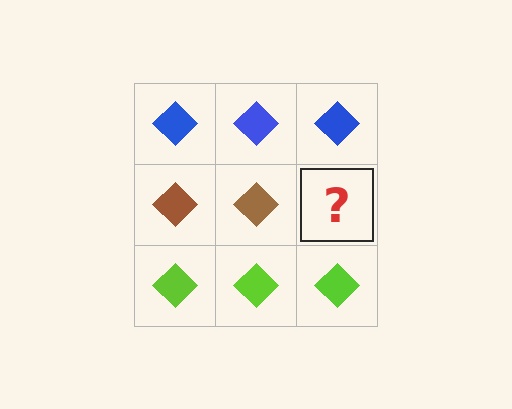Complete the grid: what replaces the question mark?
The question mark should be replaced with a brown diamond.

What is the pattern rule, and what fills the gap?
The rule is that each row has a consistent color. The gap should be filled with a brown diamond.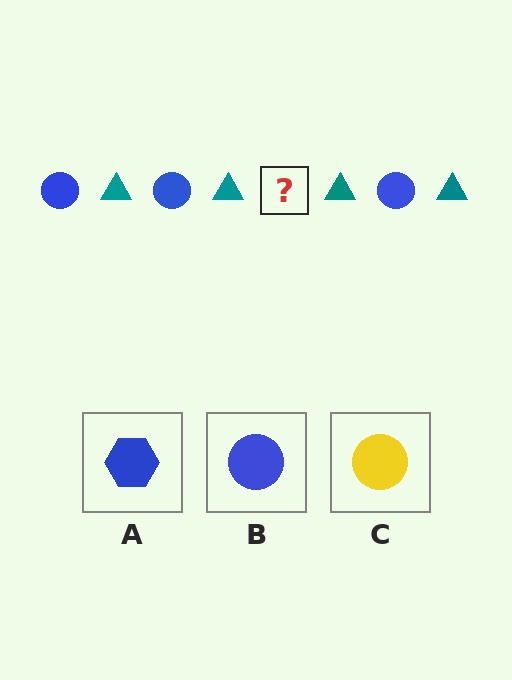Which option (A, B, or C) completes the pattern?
B.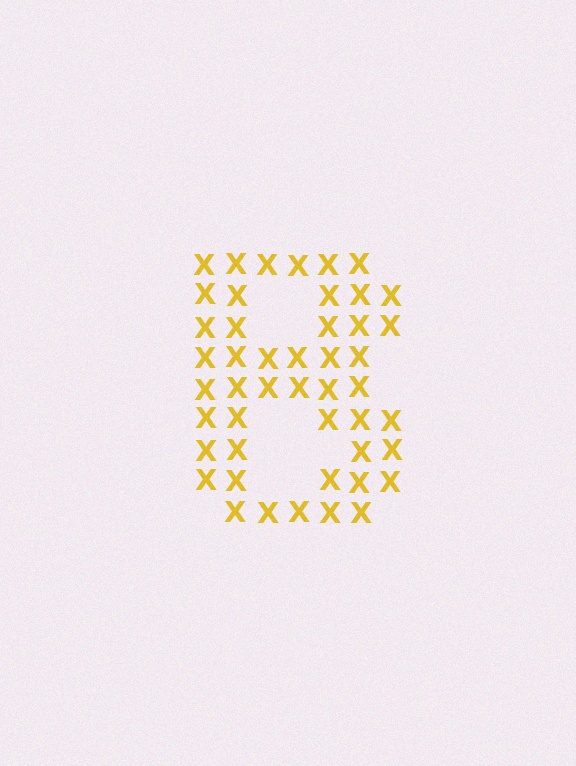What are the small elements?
The small elements are letter X's.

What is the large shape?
The large shape is the digit 8.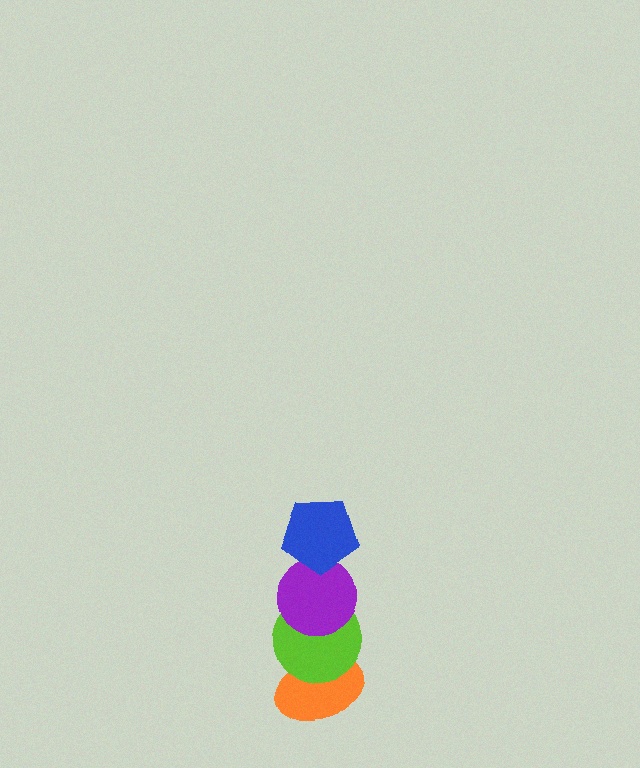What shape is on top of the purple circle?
The blue pentagon is on top of the purple circle.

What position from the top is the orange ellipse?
The orange ellipse is 4th from the top.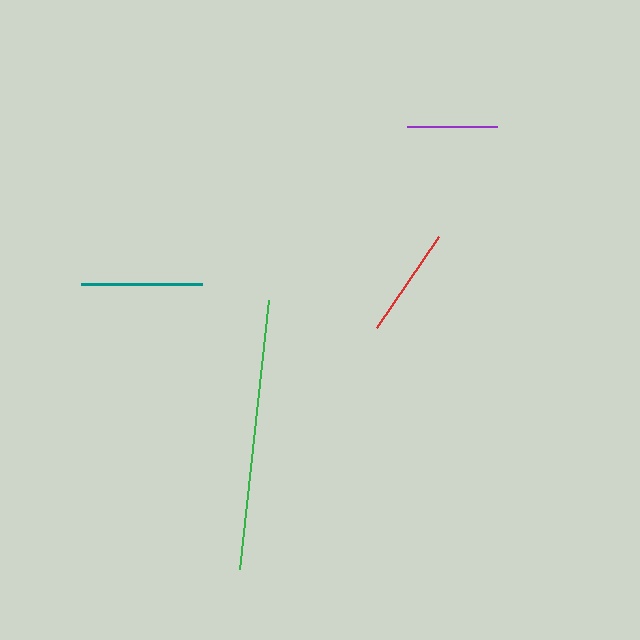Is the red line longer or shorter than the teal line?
The teal line is longer than the red line.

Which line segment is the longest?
The green line is the longest at approximately 271 pixels.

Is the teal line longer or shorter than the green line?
The green line is longer than the teal line.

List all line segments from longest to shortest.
From longest to shortest: green, teal, red, purple.